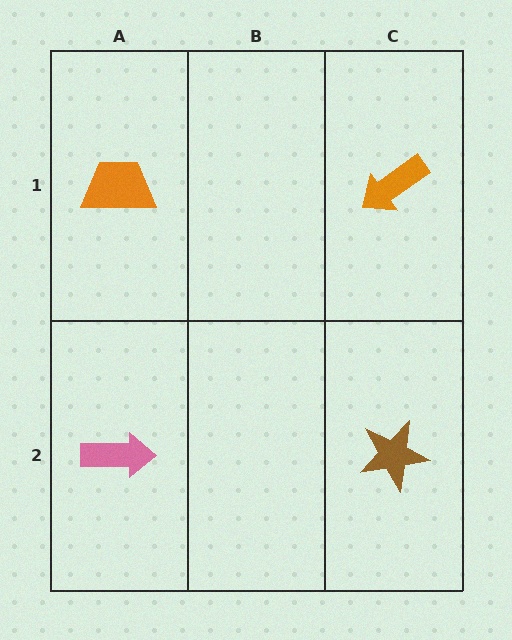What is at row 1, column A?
An orange trapezoid.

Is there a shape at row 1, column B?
No, that cell is empty.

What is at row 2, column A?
A pink arrow.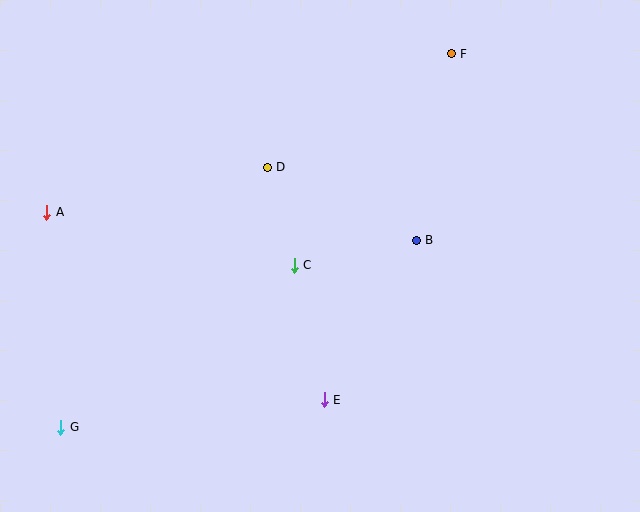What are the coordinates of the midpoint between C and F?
The midpoint between C and F is at (373, 160).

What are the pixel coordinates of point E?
Point E is at (324, 400).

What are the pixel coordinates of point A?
Point A is at (47, 212).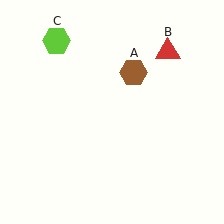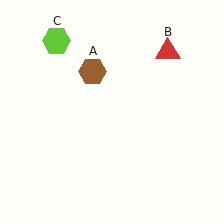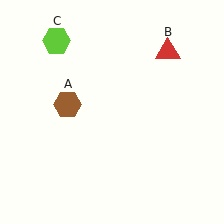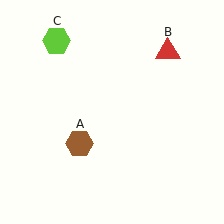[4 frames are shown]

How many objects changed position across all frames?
1 object changed position: brown hexagon (object A).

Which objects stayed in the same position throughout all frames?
Red triangle (object B) and lime hexagon (object C) remained stationary.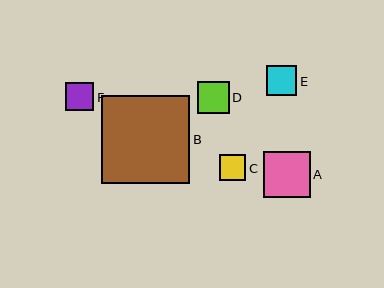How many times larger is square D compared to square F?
Square D is approximately 1.1 times the size of square F.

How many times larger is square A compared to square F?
Square A is approximately 1.7 times the size of square F.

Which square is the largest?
Square B is the largest with a size of approximately 89 pixels.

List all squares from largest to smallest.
From largest to smallest: B, A, D, E, F, C.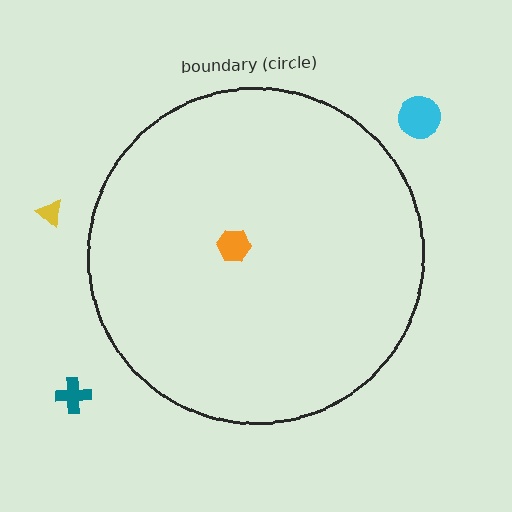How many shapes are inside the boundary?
1 inside, 3 outside.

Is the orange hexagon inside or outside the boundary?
Inside.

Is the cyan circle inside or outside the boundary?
Outside.